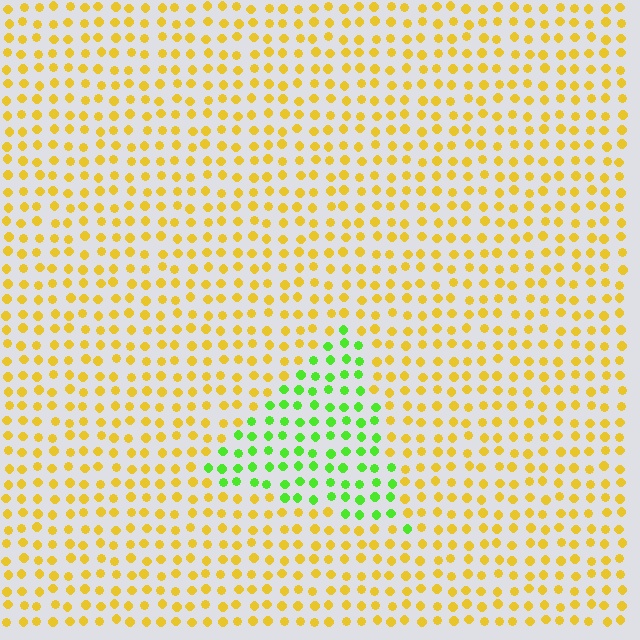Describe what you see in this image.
The image is filled with small yellow elements in a uniform arrangement. A triangle-shaped region is visible where the elements are tinted to a slightly different hue, forming a subtle color boundary.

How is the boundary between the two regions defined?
The boundary is defined purely by a slight shift in hue (about 61 degrees). Spacing, size, and orientation are identical on both sides.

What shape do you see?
I see a triangle.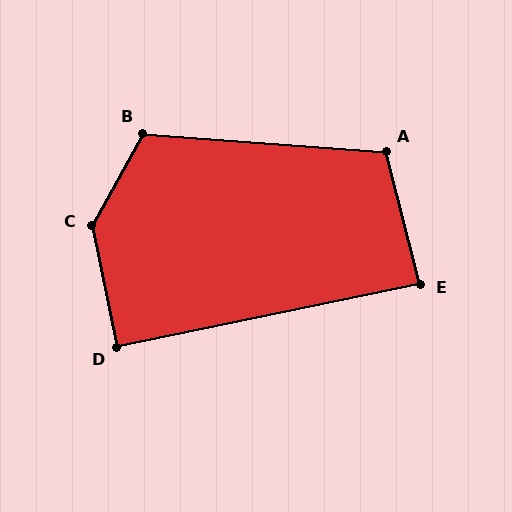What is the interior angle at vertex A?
Approximately 109 degrees (obtuse).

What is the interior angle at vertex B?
Approximately 115 degrees (obtuse).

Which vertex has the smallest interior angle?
E, at approximately 87 degrees.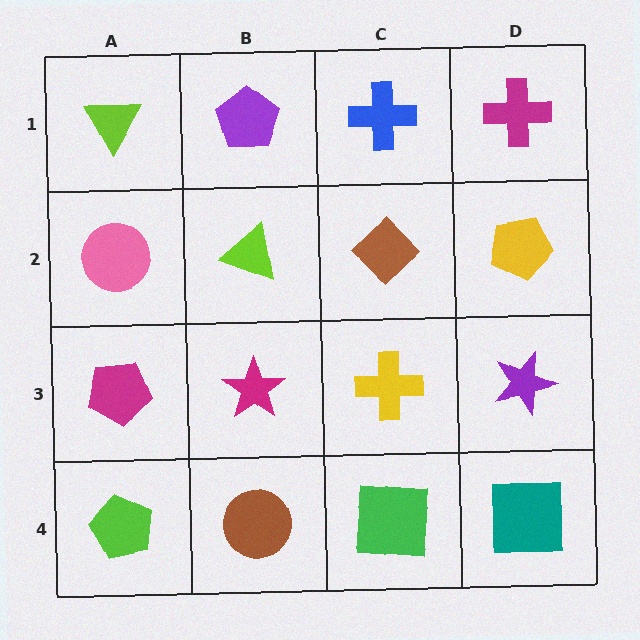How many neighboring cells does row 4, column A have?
2.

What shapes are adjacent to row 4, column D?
A purple star (row 3, column D), a green square (row 4, column C).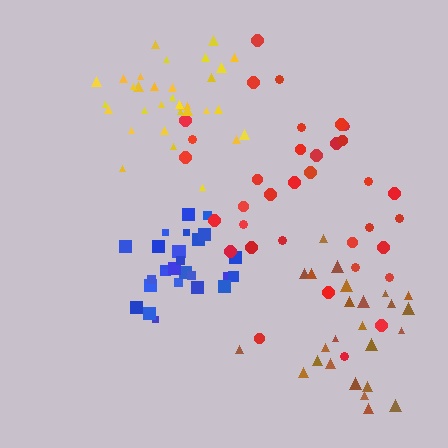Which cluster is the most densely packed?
Blue.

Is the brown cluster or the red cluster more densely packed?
Red.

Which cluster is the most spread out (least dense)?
Brown.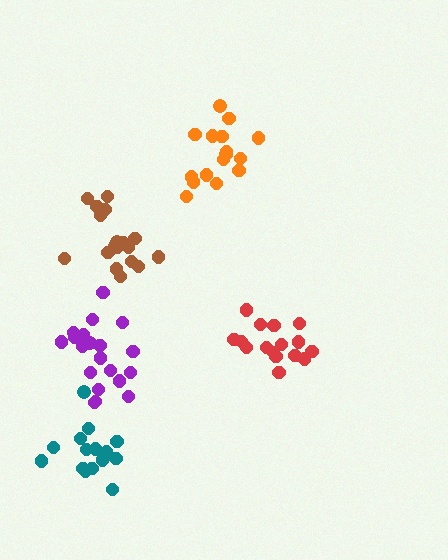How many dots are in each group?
Group 1: 16 dots, Group 2: 18 dots, Group 3: 16 dots, Group 4: 20 dots, Group 5: 15 dots (85 total).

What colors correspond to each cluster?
The clusters are colored: red, brown, orange, purple, teal.